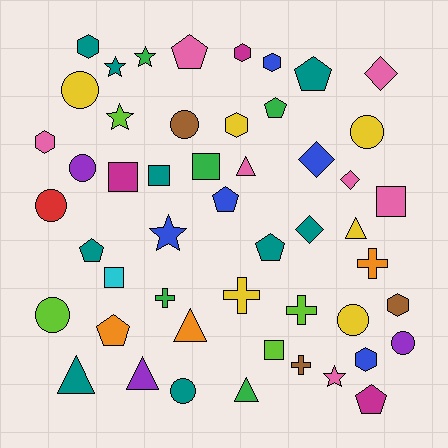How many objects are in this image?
There are 50 objects.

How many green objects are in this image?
There are 5 green objects.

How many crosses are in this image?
There are 5 crosses.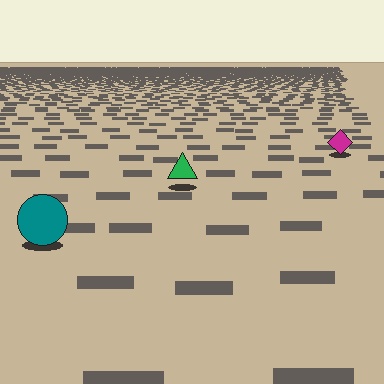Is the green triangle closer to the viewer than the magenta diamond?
Yes. The green triangle is closer — you can tell from the texture gradient: the ground texture is coarser near it.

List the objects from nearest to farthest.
From nearest to farthest: the teal circle, the green triangle, the magenta diamond.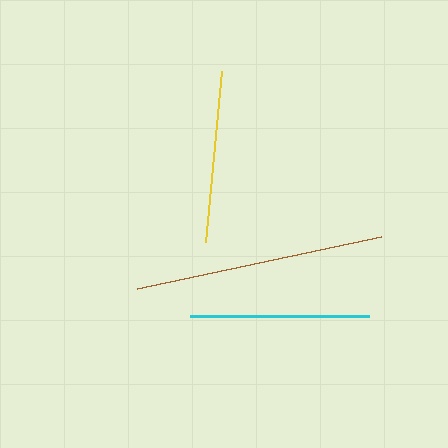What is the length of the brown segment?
The brown segment is approximately 249 pixels long.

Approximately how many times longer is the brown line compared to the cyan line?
The brown line is approximately 1.4 times the length of the cyan line.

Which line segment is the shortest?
The yellow line is the shortest at approximately 172 pixels.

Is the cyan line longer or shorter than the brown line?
The brown line is longer than the cyan line.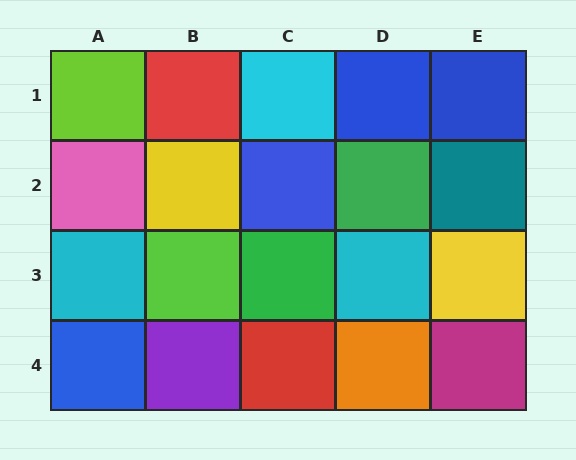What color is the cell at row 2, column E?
Teal.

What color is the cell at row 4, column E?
Magenta.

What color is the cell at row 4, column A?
Blue.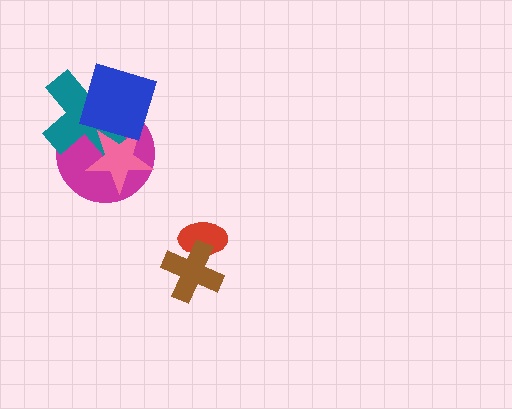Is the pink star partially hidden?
Yes, it is partially covered by another shape.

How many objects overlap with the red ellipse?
1 object overlaps with the red ellipse.